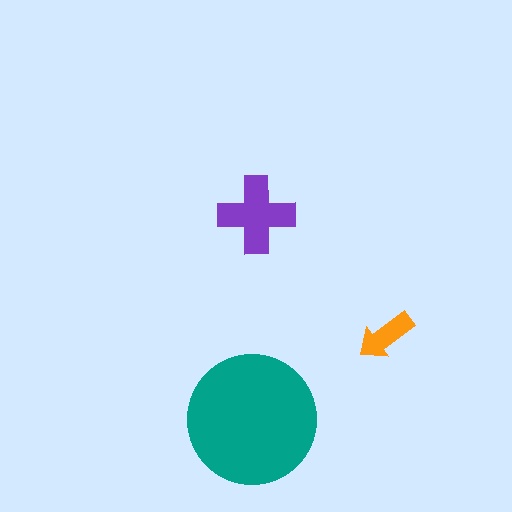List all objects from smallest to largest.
The orange arrow, the purple cross, the teal circle.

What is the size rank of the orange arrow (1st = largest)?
3rd.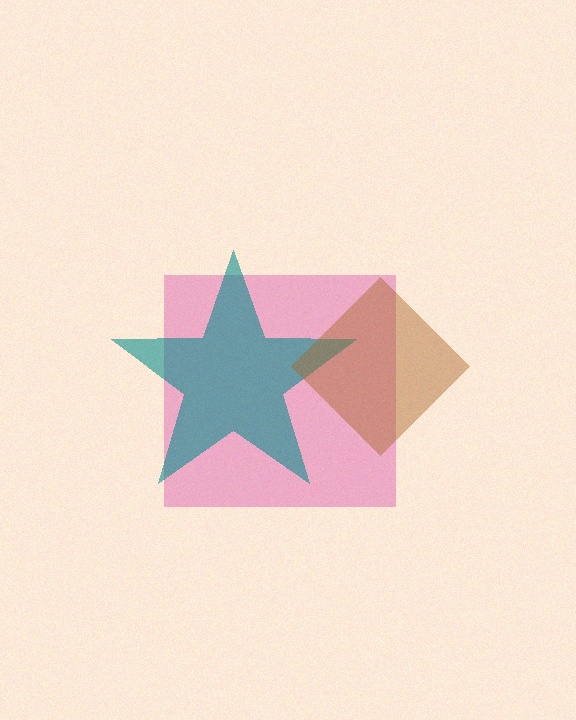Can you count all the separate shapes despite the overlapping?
Yes, there are 3 separate shapes.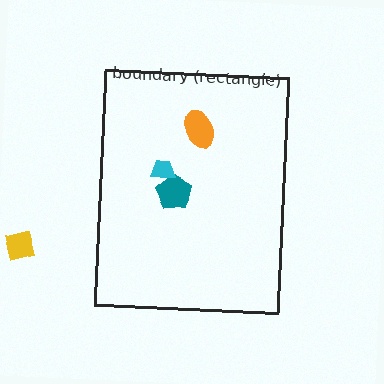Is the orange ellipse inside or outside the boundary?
Inside.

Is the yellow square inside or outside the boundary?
Outside.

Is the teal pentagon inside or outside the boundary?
Inside.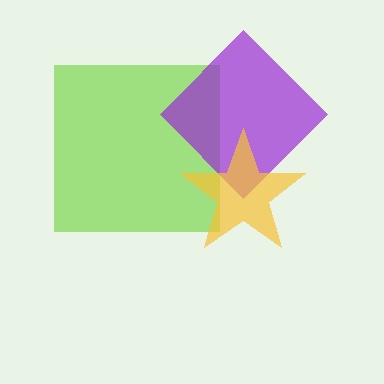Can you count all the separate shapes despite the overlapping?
Yes, there are 3 separate shapes.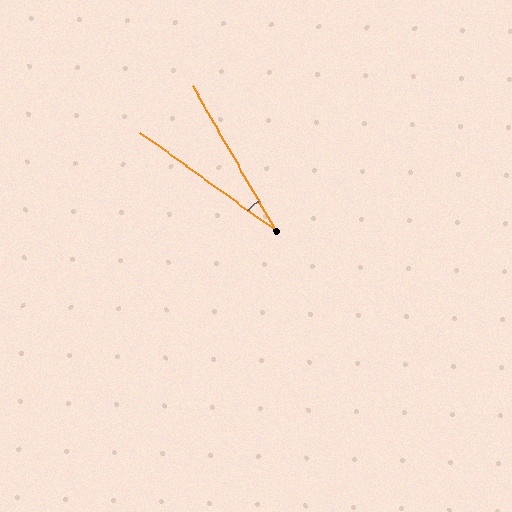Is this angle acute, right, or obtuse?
It is acute.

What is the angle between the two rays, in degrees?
Approximately 24 degrees.